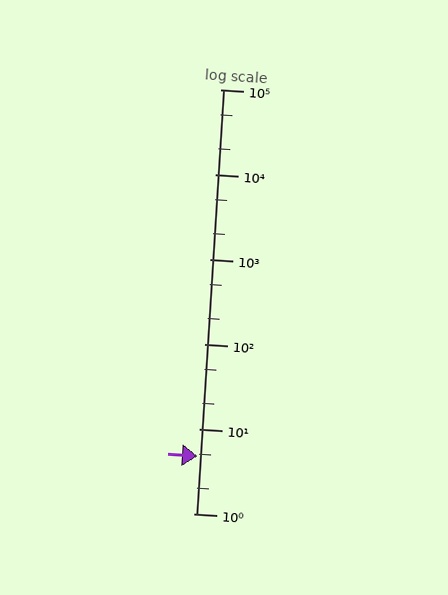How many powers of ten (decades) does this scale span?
The scale spans 5 decades, from 1 to 100000.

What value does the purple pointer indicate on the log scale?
The pointer indicates approximately 4.7.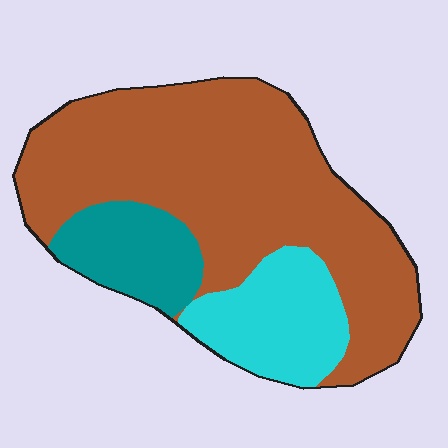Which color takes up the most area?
Brown, at roughly 65%.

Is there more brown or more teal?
Brown.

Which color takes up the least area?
Teal, at roughly 15%.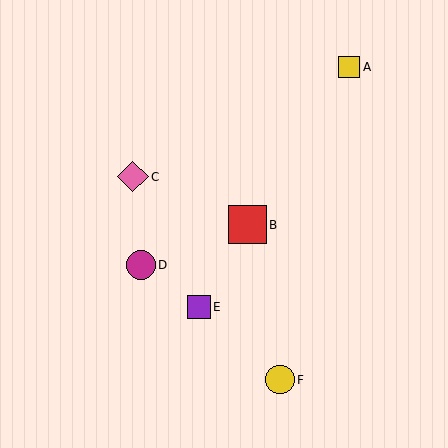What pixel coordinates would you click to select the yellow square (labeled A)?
Click at (349, 67) to select the yellow square A.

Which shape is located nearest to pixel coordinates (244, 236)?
The red square (labeled B) at (247, 225) is nearest to that location.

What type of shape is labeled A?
Shape A is a yellow square.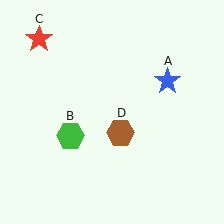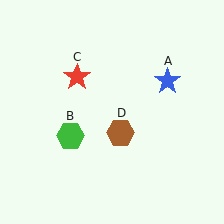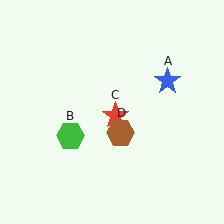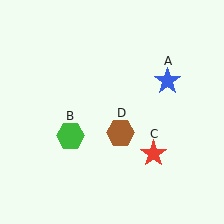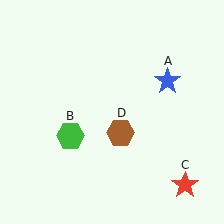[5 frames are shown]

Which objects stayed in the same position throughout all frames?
Blue star (object A) and green hexagon (object B) and brown hexagon (object D) remained stationary.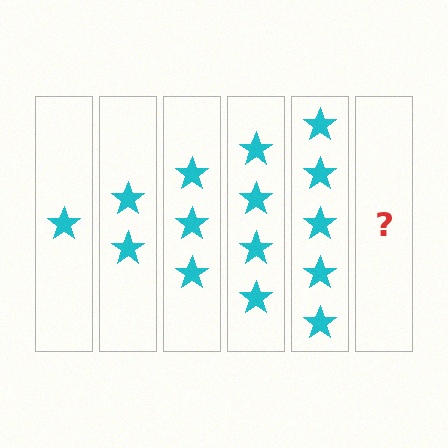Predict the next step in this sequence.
The next step is 6 stars.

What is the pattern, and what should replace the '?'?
The pattern is that each step adds one more star. The '?' should be 6 stars.